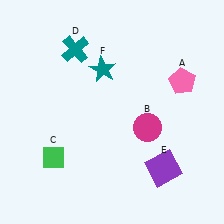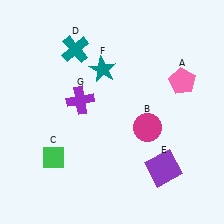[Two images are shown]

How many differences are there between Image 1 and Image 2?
There is 1 difference between the two images.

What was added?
A purple cross (G) was added in Image 2.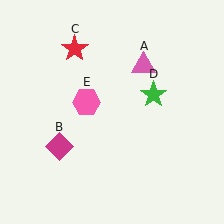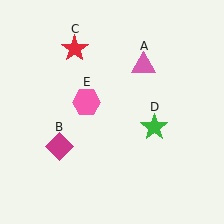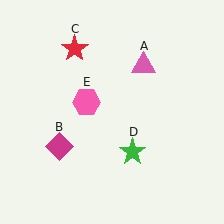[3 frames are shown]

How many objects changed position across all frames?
1 object changed position: green star (object D).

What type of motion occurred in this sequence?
The green star (object D) rotated clockwise around the center of the scene.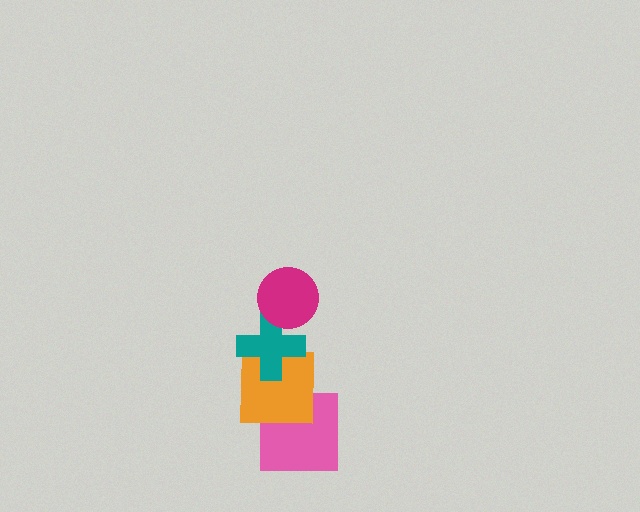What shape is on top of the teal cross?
The magenta circle is on top of the teal cross.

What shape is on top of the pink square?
The orange square is on top of the pink square.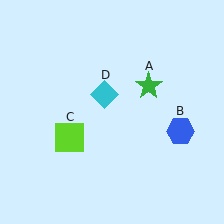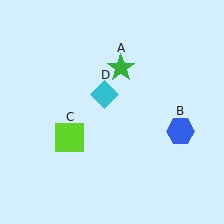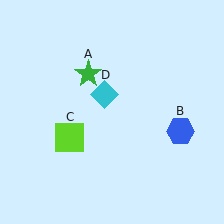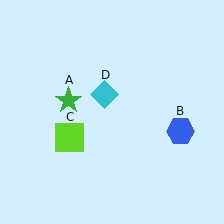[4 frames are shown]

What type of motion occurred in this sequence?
The green star (object A) rotated counterclockwise around the center of the scene.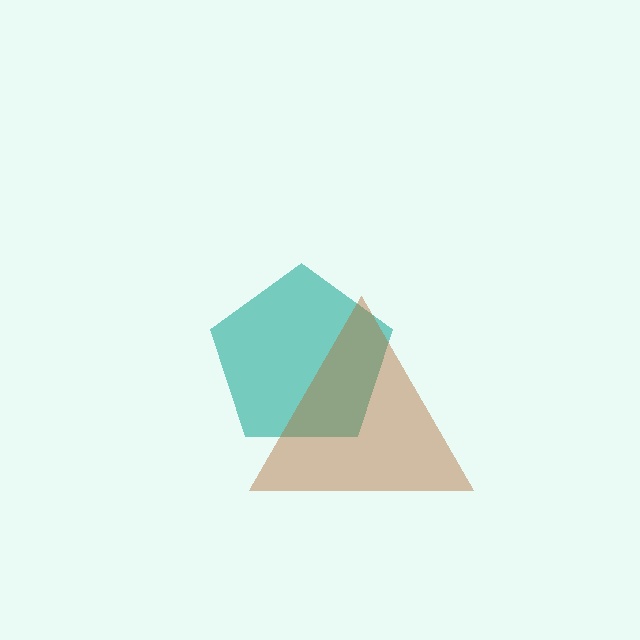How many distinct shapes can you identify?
There are 2 distinct shapes: a teal pentagon, a brown triangle.